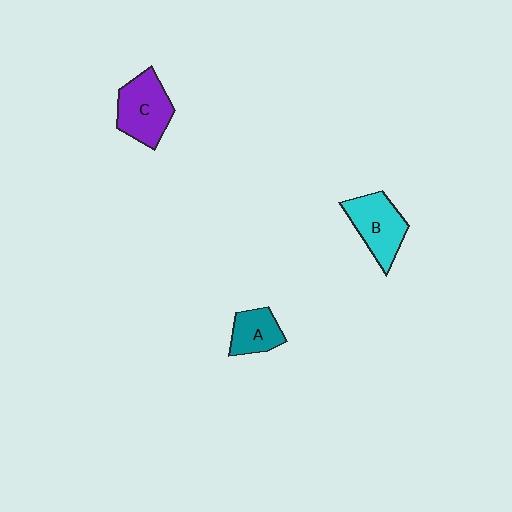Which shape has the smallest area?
Shape A (teal).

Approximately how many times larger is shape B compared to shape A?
Approximately 1.5 times.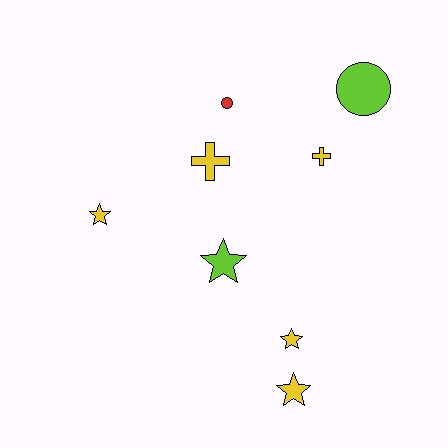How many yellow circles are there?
There are no yellow circles.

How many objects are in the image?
There are 8 objects.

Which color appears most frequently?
Yellow, with 5 objects.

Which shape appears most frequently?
Star, with 4 objects.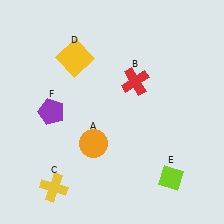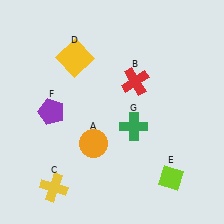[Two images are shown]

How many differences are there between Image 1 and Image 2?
There is 1 difference between the two images.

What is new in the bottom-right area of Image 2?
A green cross (G) was added in the bottom-right area of Image 2.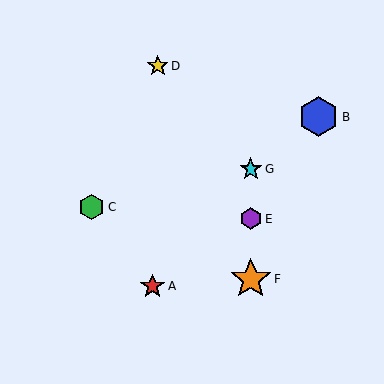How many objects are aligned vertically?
3 objects (E, F, G) are aligned vertically.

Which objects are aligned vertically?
Objects E, F, G are aligned vertically.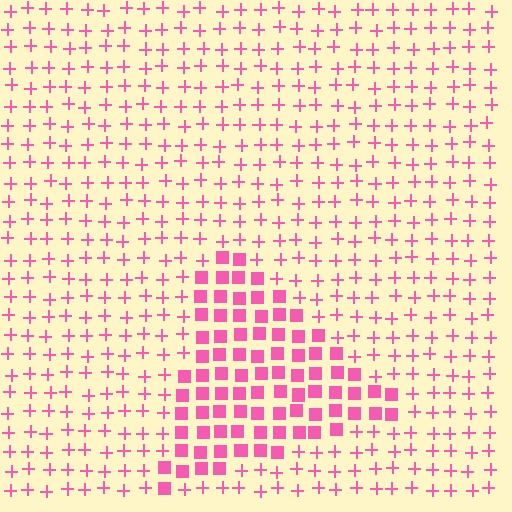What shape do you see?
I see a triangle.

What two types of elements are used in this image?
The image uses squares inside the triangle region and plus signs outside it.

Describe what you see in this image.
The image is filled with small pink elements arranged in a uniform grid. A triangle-shaped region contains squares, while the surrounding area contains plus signs. The boundary is defined purely by the change in element shape.